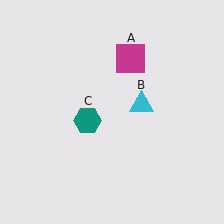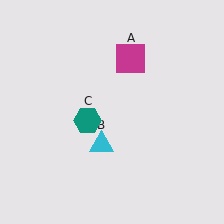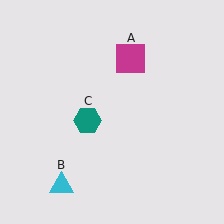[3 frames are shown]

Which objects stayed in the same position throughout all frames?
Magenta square (object A) and teal hexagon (object C) remained stationary.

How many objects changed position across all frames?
1 object changed position: cyan triangle (object B).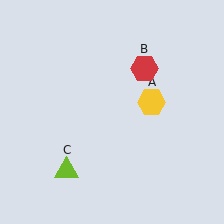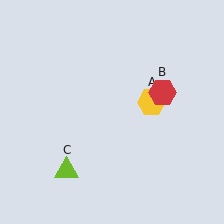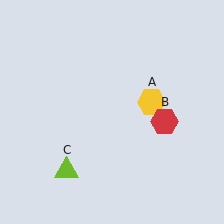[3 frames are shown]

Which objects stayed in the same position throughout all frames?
Yellow hexagon (object A) and lime triangle (object C) remained stationary.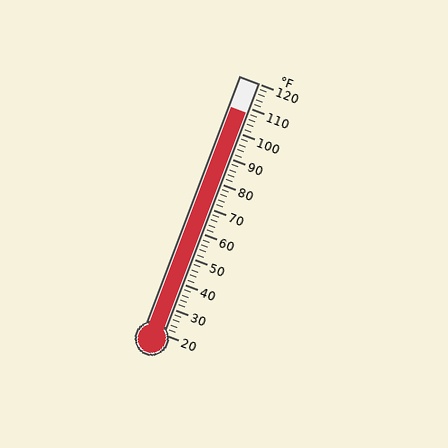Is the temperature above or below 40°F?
The temperature is above 40°F.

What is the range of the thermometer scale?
The thermometer scale ranges from 20°F to 120°F.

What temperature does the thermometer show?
The thermometer shows approximately 108°F.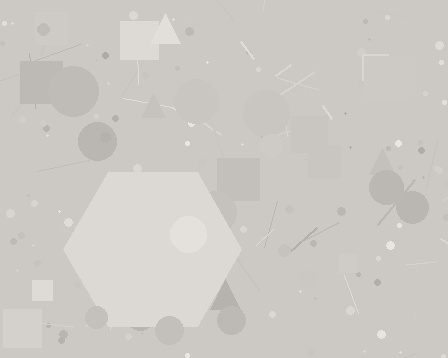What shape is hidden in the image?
A hexagon is hidden in the image.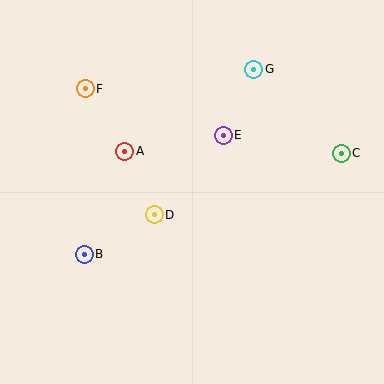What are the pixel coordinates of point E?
Point E is at (223, 135).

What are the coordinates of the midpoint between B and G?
The midpoint between B and G is at (169, 162).